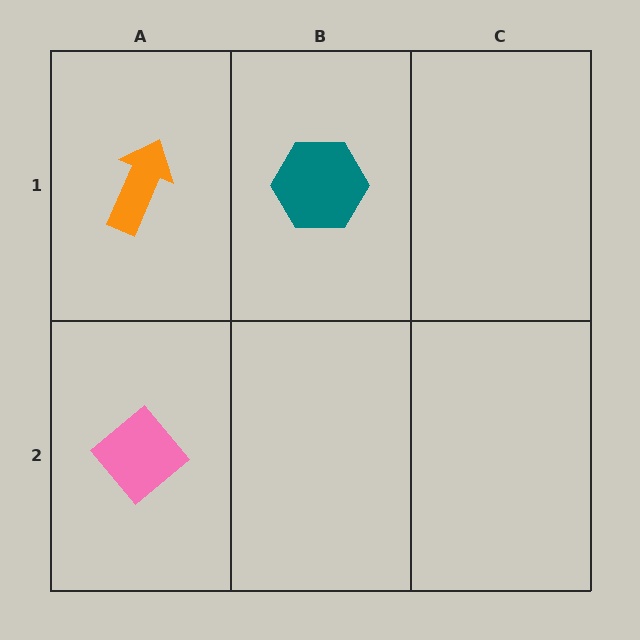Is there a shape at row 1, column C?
No, that cell is empty.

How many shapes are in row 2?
1 shape.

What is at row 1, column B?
A teal hexagon.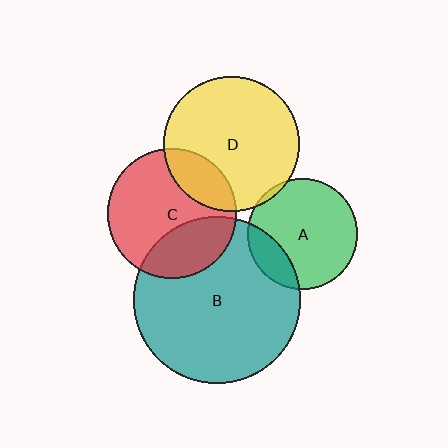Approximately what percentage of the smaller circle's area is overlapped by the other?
Approximately 30%.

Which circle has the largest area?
Circle B (teal).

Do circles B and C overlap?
Yes.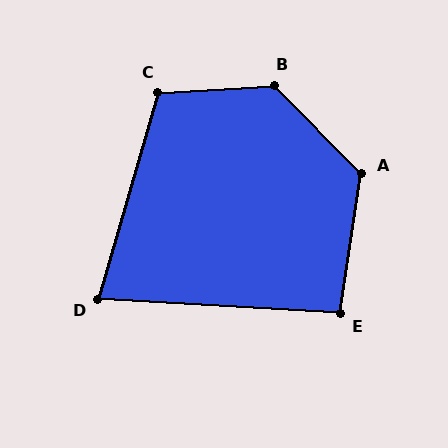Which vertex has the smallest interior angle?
D, at approximately 77 degrees.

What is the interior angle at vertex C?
Approximately 110 degrees (obtuse).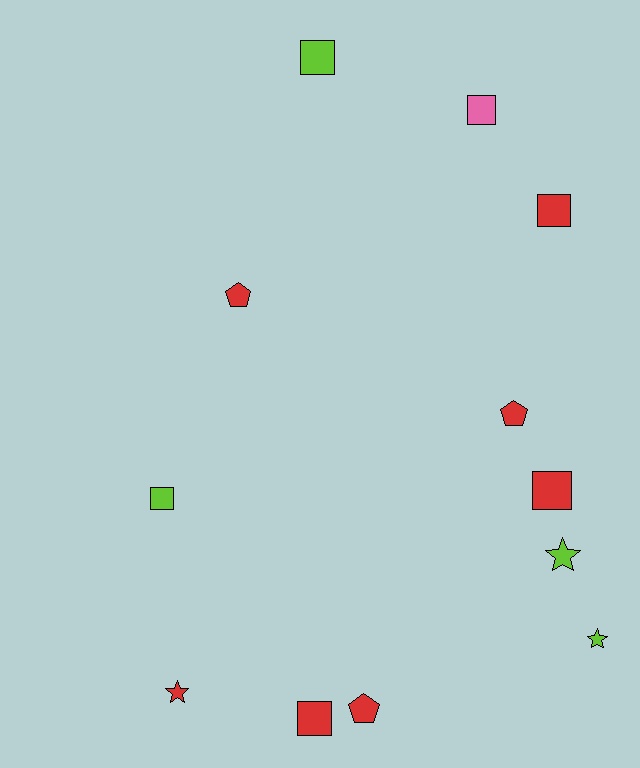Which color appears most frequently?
Red, with 7 objects.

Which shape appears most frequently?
Square, with 6 objects.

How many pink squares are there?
There is 1 pink square.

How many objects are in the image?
There are 12 objects.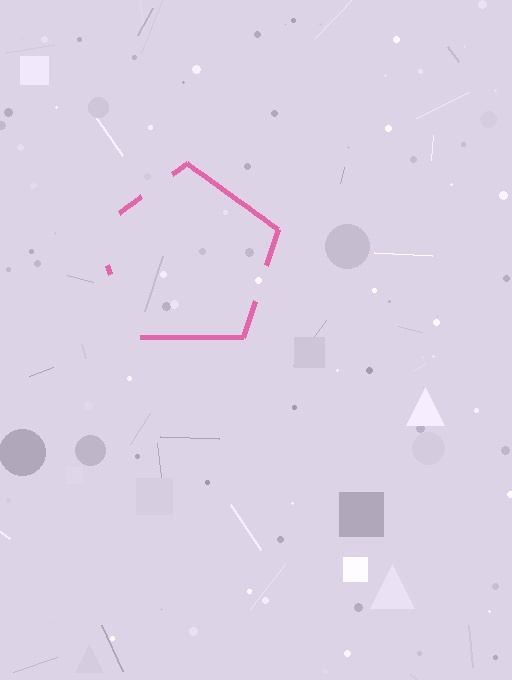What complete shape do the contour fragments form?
The contour fragments form a pentagon.